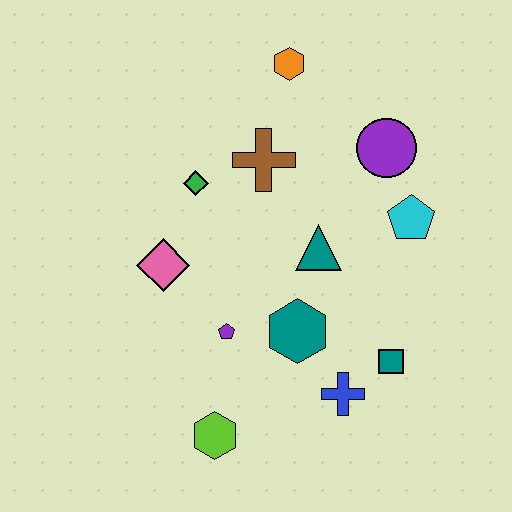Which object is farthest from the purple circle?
The lime hexagon is farthest from the purple circle.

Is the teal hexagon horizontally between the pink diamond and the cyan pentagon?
Yes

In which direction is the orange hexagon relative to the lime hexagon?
The orange hexagon is above the lime hexagon.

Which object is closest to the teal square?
The blue cross is closest to the teal square.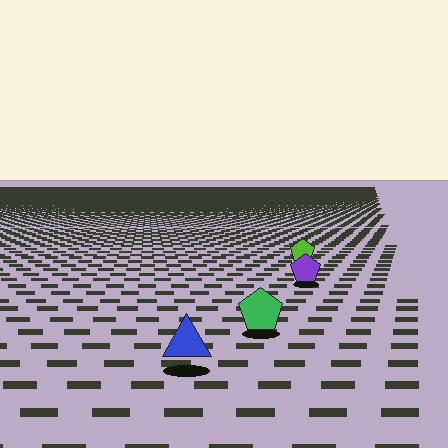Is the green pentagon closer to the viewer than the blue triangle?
No. The blue triangle is closer — you can tell from the texture gradient: the ground texture is coarser near it.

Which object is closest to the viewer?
The blue triangle is closest. The texture marks near it are larger and more spread out.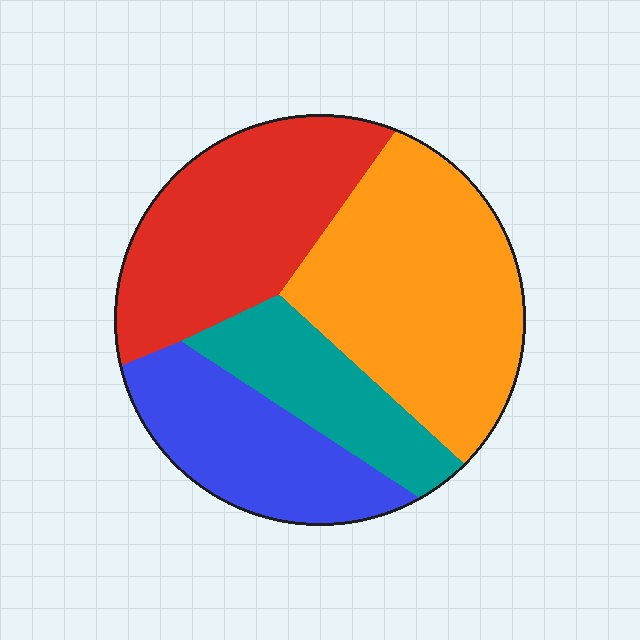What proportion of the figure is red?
Red covers around 30% of the figure.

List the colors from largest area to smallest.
From largest to smallest: orange, red, blue, teal.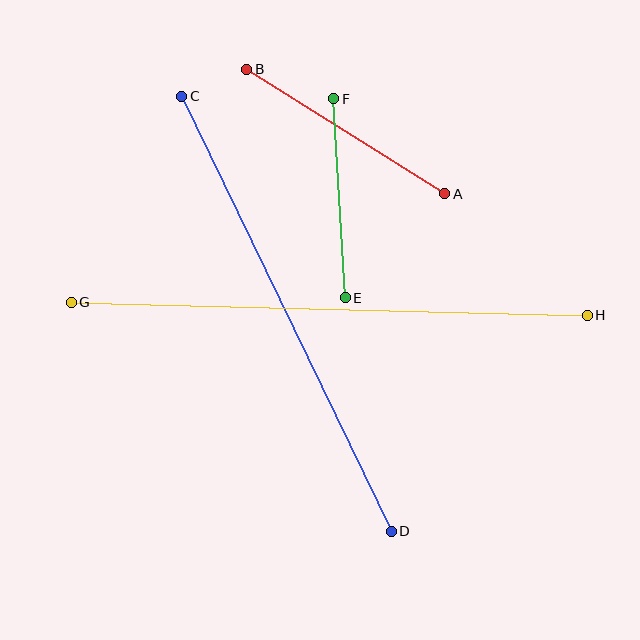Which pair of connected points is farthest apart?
Points G and H are farthest apart.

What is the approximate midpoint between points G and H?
The midpoint is at approximately (329, 309) pixels.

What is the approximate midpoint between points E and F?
The midpoint is at approximately (340, 198) pixels.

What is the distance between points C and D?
The distance is approximately 483 pixels.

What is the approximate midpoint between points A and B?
The midpoint is at approximately (346, 131) pixels.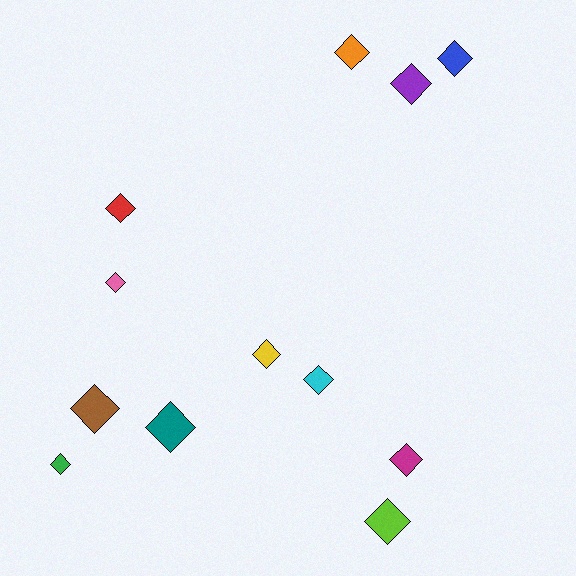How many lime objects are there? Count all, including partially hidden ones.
There is 1 lime object.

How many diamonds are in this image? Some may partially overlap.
There are 12 diamonds.